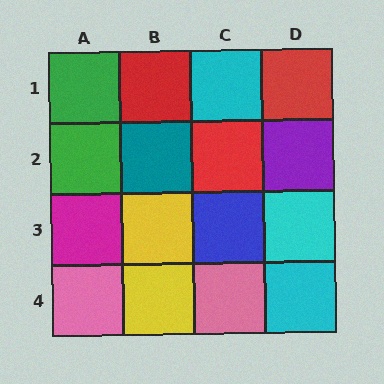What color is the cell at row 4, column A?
Pink.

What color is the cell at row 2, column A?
Green.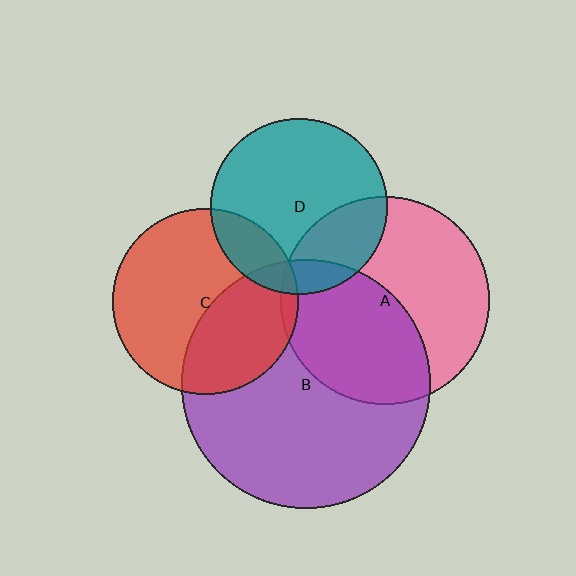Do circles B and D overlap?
Yes.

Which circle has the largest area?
Circle B (purple).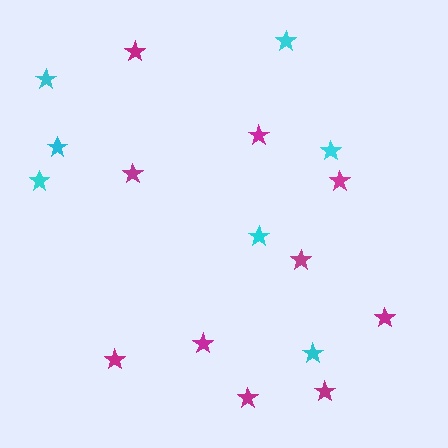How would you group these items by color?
There are 2 groups: one group of cyan stars (7) and one group of magenta stars (10).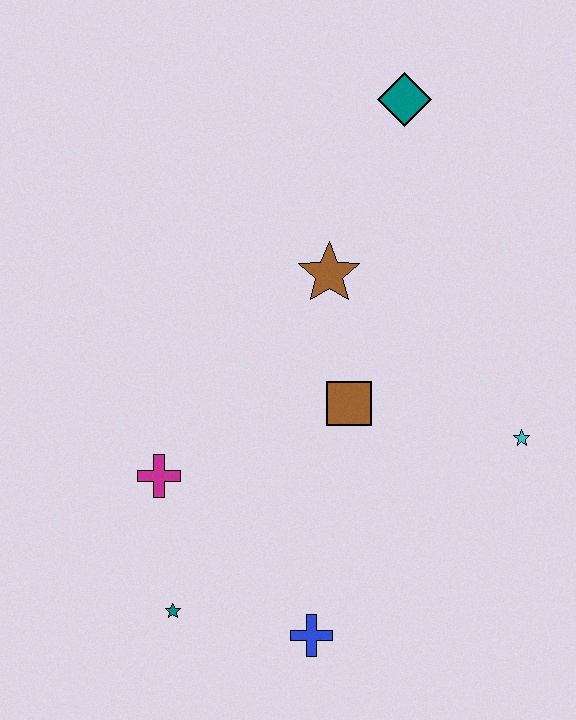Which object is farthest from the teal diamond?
The teal star is farthest from the teal diamond.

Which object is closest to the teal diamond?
The brown star is closest to the teal diamond.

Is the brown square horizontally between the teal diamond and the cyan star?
No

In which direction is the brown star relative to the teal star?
The brown star is above the teal star.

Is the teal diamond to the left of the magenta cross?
No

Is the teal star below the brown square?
Yes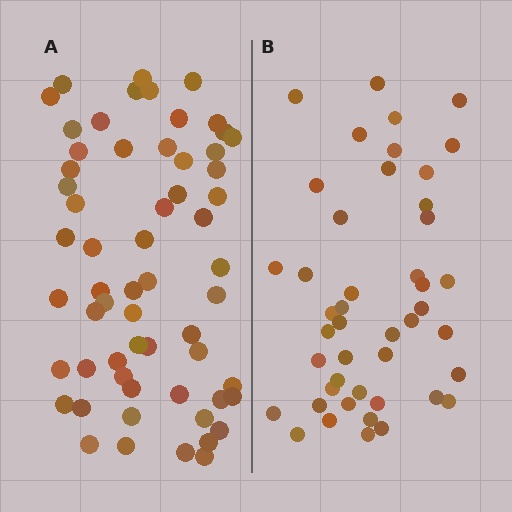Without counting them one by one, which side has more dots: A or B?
Region A (the left region) has more dots.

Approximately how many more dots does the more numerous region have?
Region A has approximately 15 more dots than region B.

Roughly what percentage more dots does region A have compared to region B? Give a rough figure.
About 35% more.